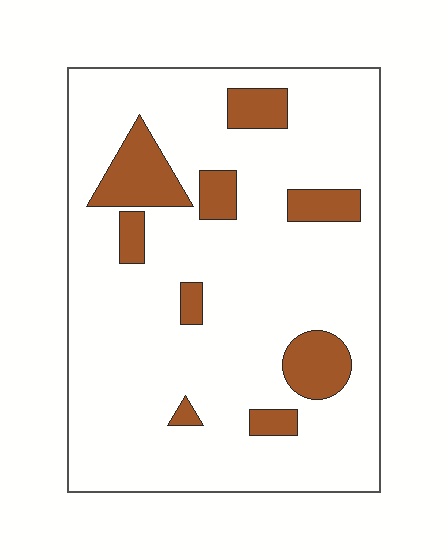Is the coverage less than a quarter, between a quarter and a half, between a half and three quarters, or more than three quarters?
Less than a quarter.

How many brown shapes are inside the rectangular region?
9.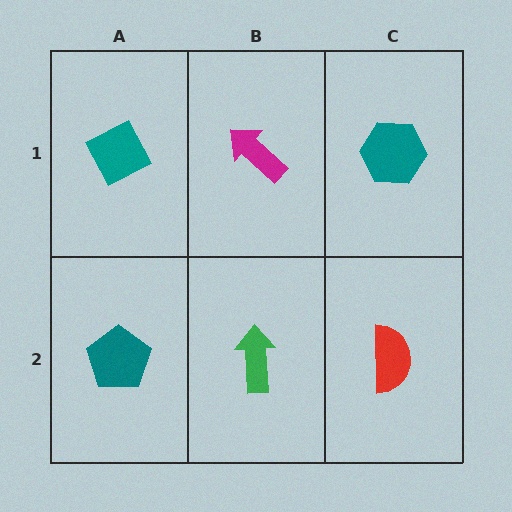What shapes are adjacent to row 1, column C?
A red semicircle (row 2, column C), a magenta arrow (row 1, column B).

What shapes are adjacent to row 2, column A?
A teal diamond (row 1, column A), a green arrow (row 2, column B).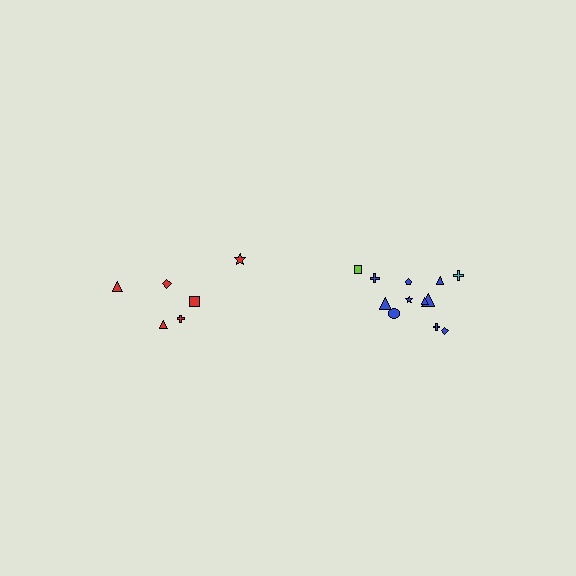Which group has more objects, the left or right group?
The right group.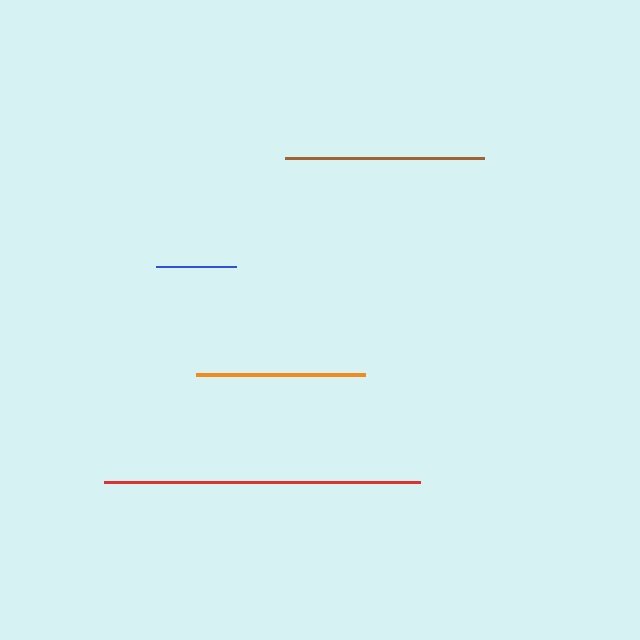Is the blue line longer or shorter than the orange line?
The orange line is longer than the blue line.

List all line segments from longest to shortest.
From longest to shortest: red, brown, orange, blue.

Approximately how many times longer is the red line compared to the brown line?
The red line is approximately 1.6 times the length of the brown line.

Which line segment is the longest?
The red line is the longest at approximately 316 pixels.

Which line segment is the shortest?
The blue line is the shortest at approximately 80 pixels.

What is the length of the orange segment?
The orange segment is approximately 169 pixels long.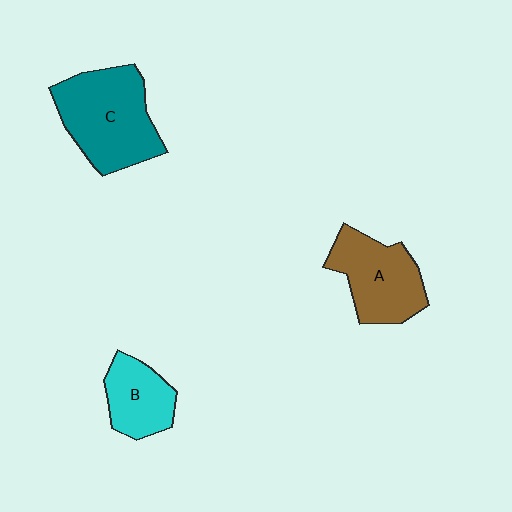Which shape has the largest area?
Shape C (teal).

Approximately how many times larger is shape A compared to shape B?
Approximately 1.4 times.